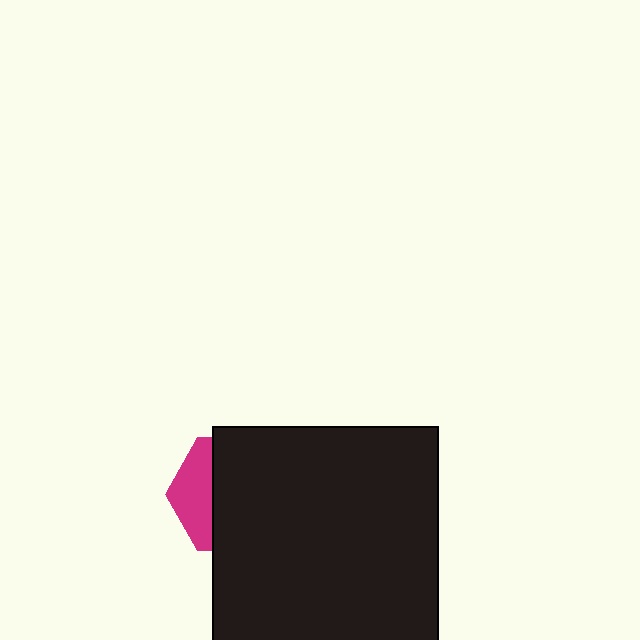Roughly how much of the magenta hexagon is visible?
A small part of it is visible (roughly 31%).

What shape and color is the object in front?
The object in front is a black square.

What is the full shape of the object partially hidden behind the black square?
The partially hidden object is a magenta hexagon.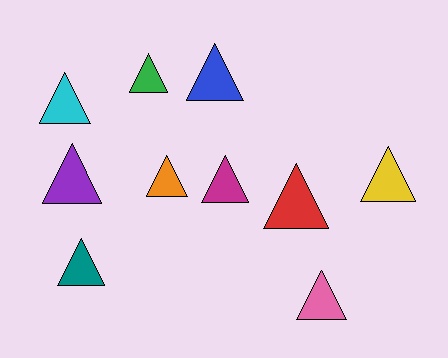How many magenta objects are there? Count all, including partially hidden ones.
There is 1 magenta object.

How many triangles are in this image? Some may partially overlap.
There are 10 triangles.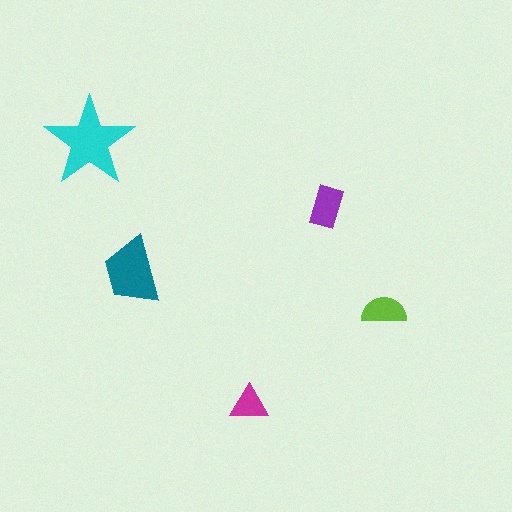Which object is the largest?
The cyan star.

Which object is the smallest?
The magenta triangle.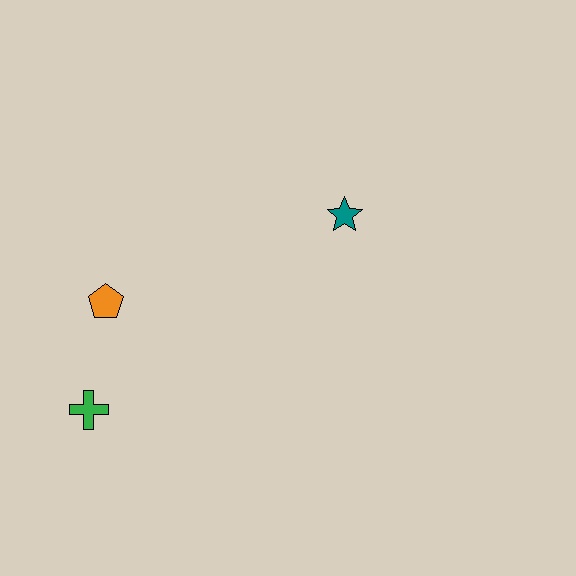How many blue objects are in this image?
There are no blue objects.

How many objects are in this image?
There are 3 objects.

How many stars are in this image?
There is 1 star.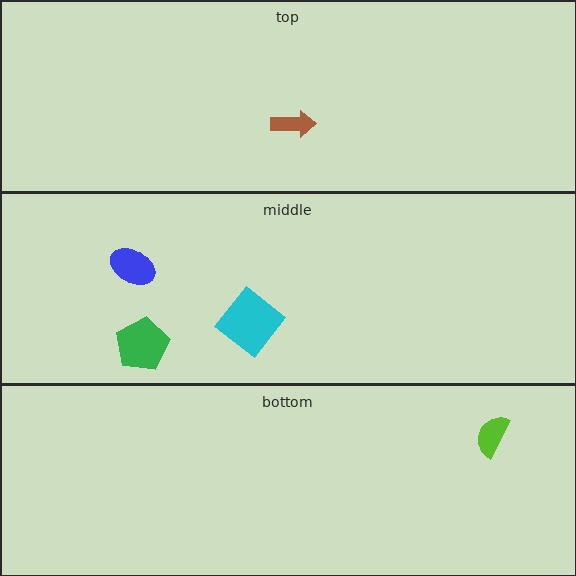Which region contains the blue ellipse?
The middle region.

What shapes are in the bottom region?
The lime semicircle.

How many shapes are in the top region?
1.